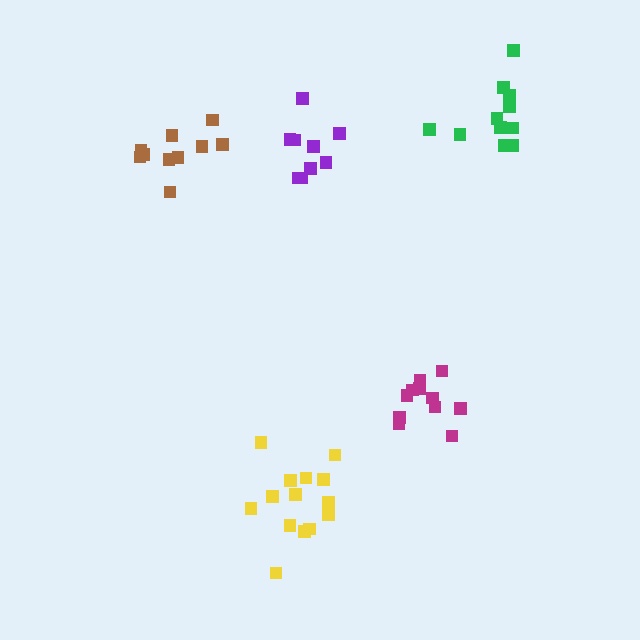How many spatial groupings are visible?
There are 5 spatial groupings.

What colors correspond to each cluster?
The clusters are colored: brown, yellow, green, magenta, purple.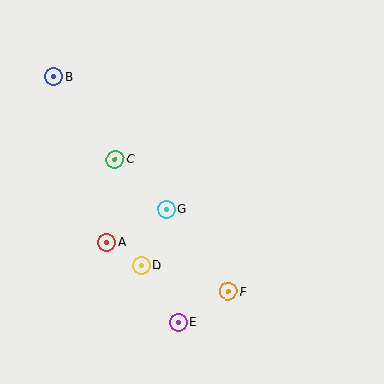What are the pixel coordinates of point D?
Point D is at (141, 266).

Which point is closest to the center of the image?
Point G at (166, 209) is closest to the center.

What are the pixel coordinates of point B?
Point B is at (54, 77).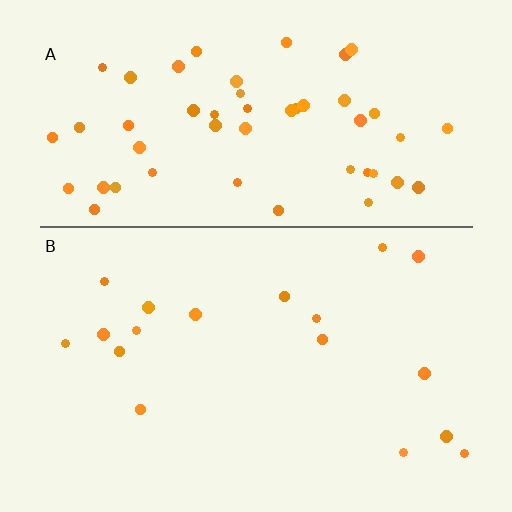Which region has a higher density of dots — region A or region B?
A (the top).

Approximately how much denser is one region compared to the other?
Approximately 3.0× — region A over region B.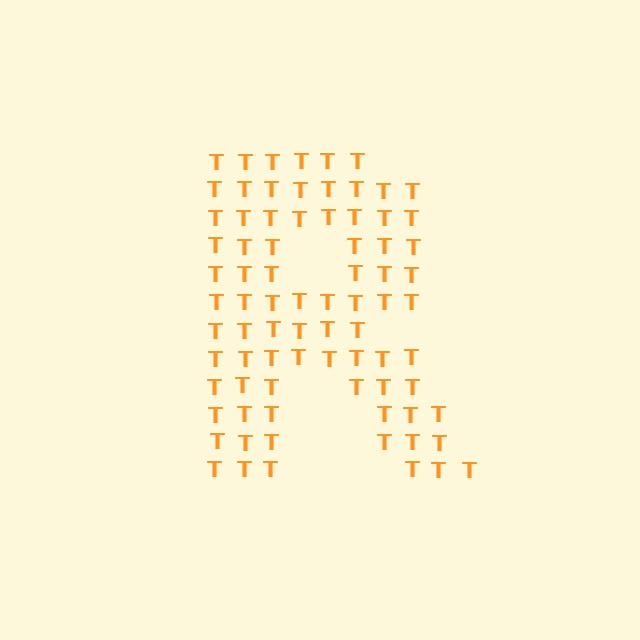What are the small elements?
The small elements are letter T's.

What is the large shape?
The large shape is the letter R.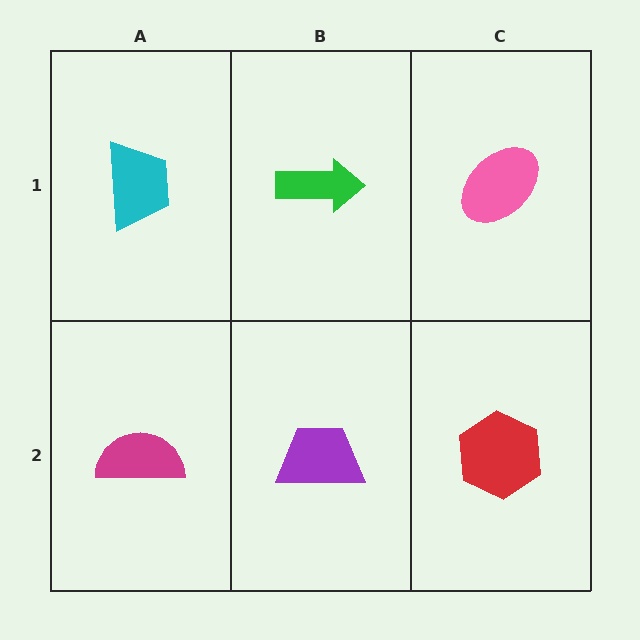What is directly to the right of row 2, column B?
A red hexagon.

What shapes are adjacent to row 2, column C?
A pink ellipse (row 1, column C), a purple trapezoid (row 2, column B).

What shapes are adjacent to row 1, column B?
A purple trapezoid (row 2, column B), a cyan trapezoid (row 1, column A), a pink ellipse (row 1, column C).